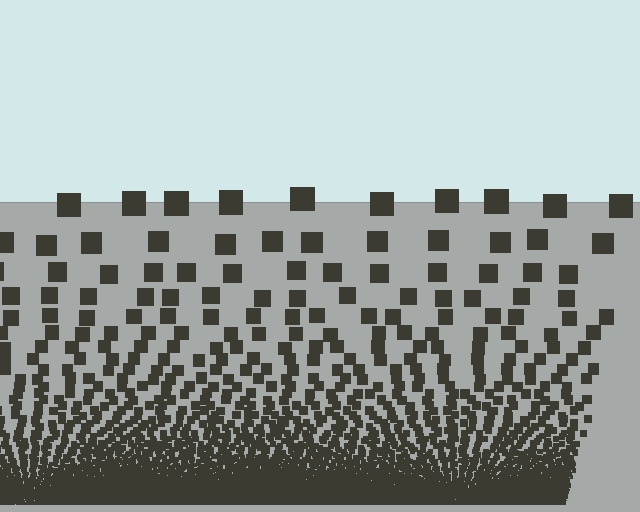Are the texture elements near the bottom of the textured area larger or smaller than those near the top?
Smaller. The gradient is inverted — elements near the bottom are smaller and denser.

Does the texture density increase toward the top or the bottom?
Density increases toward the bottom.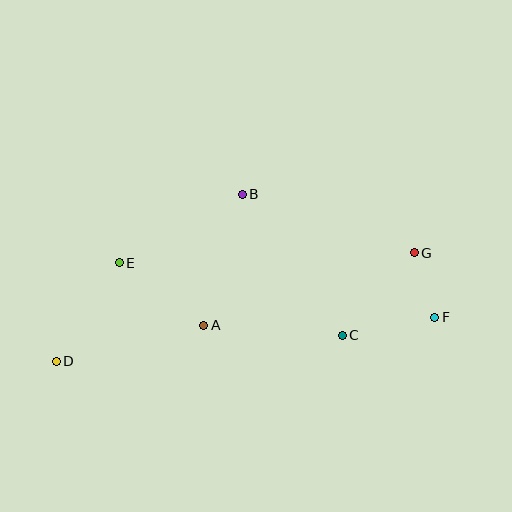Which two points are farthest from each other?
Points D and F are farthest from each other.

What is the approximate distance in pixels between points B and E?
The distance between B and E is approximately 141 pixels.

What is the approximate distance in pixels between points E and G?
The distance between E and G is approximately 296 pixels.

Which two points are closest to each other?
Points F and G are closest to each other.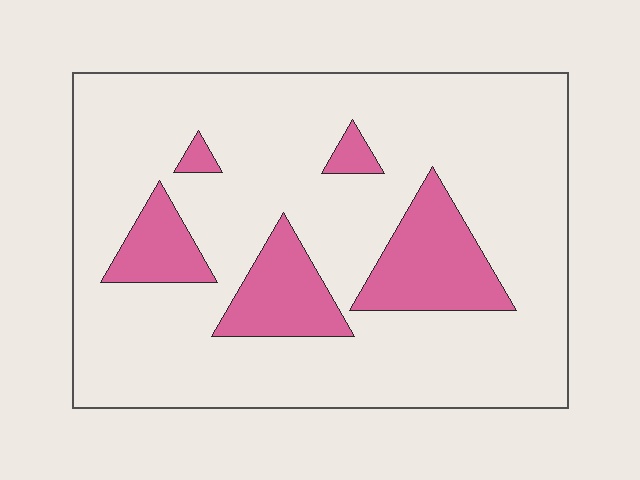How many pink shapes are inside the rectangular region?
5.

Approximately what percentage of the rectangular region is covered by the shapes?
Approximately 20%.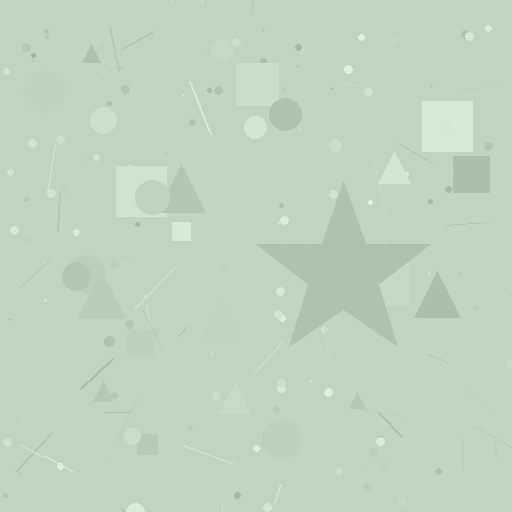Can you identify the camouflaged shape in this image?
The camouflaged shape is a star.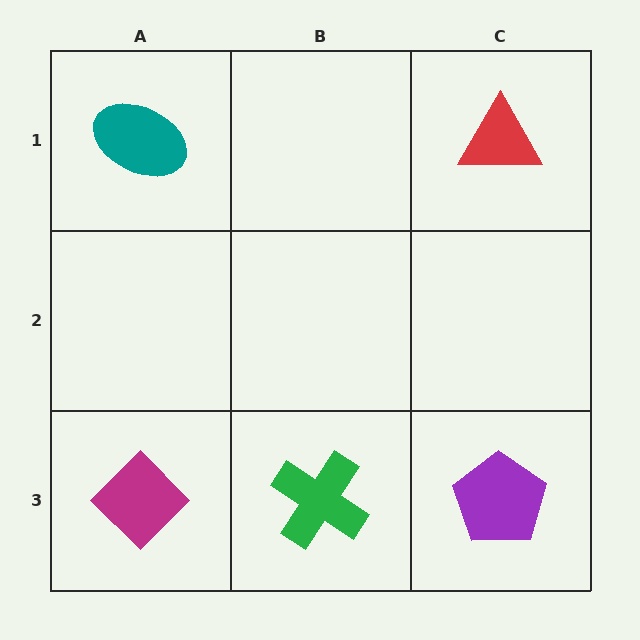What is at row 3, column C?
A purple pentagon.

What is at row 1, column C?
A red triangle.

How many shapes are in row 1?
2 shapes.